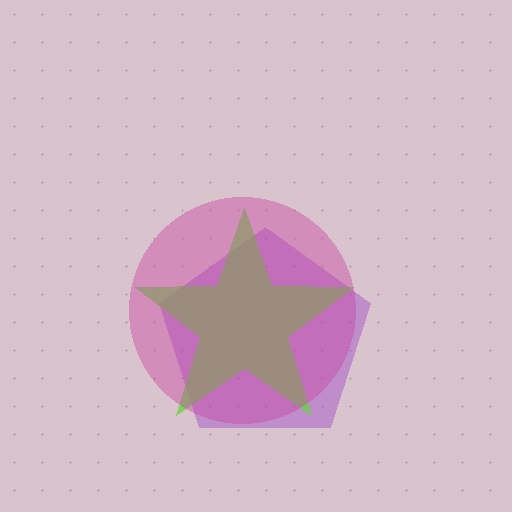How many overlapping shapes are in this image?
There are 3 overlapping shapes in the image.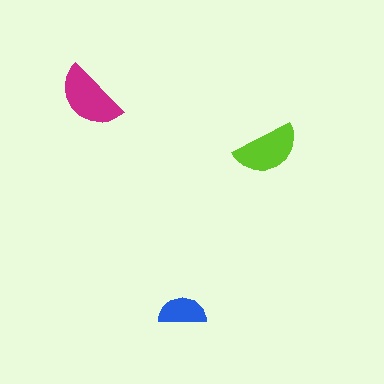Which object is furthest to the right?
The lime semicircle is rightmost.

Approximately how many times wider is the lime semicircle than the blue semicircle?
About 1.5 times wider.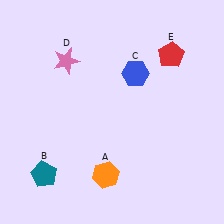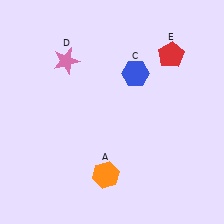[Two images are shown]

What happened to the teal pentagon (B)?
The teal pentagon (B) was removed in Image 2. It was in the bottom-left area of Image 1.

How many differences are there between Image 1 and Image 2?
There is 1 difference between the two images.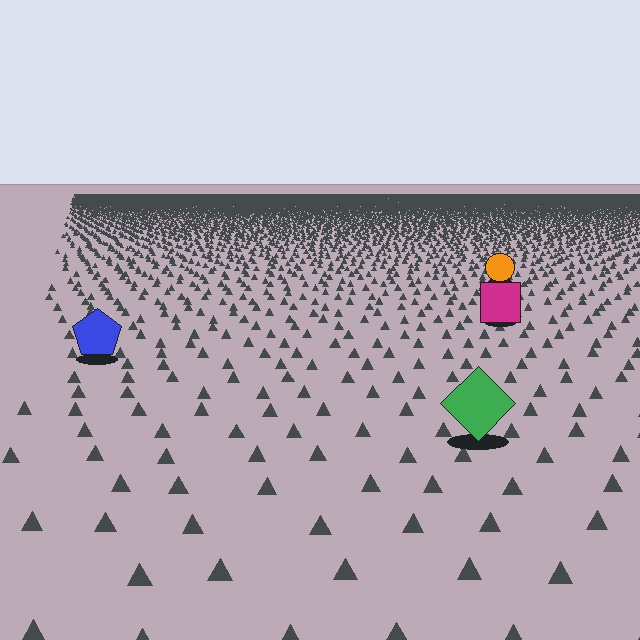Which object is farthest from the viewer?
The orange circle is farthest from the viewer. It appears smaller and the ground texture around it is denser.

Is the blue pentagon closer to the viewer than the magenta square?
Yes. The blue pentagon is closer — you can tell from the texture gradient: the ground texture is coarser near it.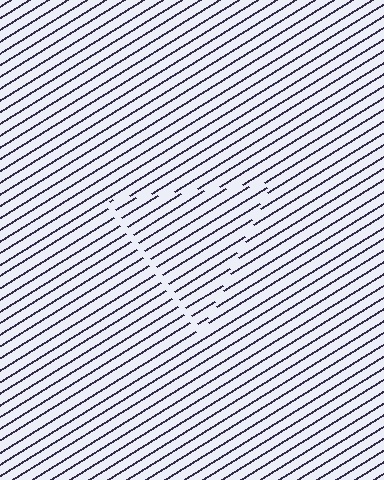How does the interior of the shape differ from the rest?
The interior of the shape contains the same grating, shifted by half a period — the contour is defined by the phase discontinuity where line-ends from the inner and outer gratings abut.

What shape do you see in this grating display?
An illusory triangle. The interior of the shape contains the same grating, shifted by half a period — the contour is defined by the phase discontinuity where line-ends from the inner and outer gratings abut.